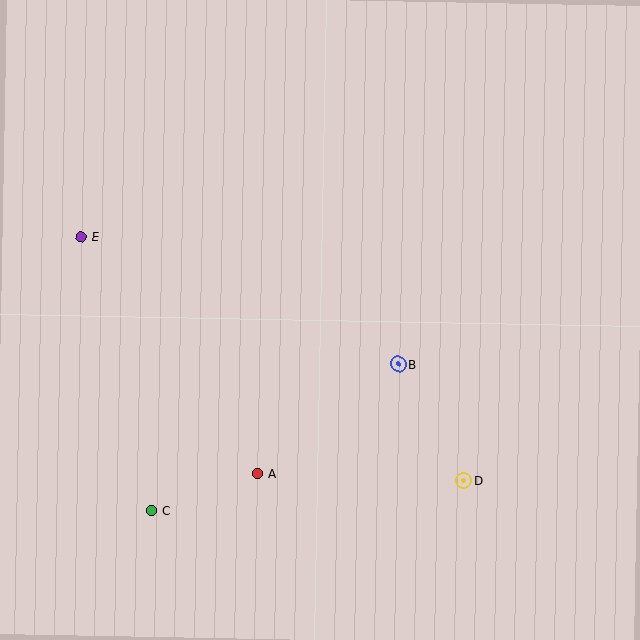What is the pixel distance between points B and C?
The distance between B and C is 287 pixels.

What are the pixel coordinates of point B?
Point B is at (399, 364).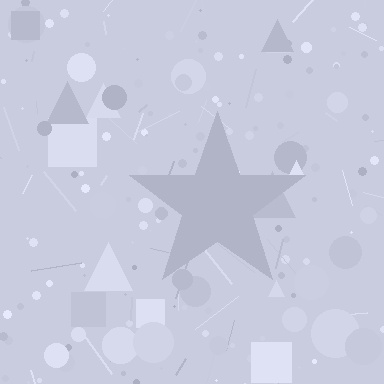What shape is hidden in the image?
A star is hidden in the image.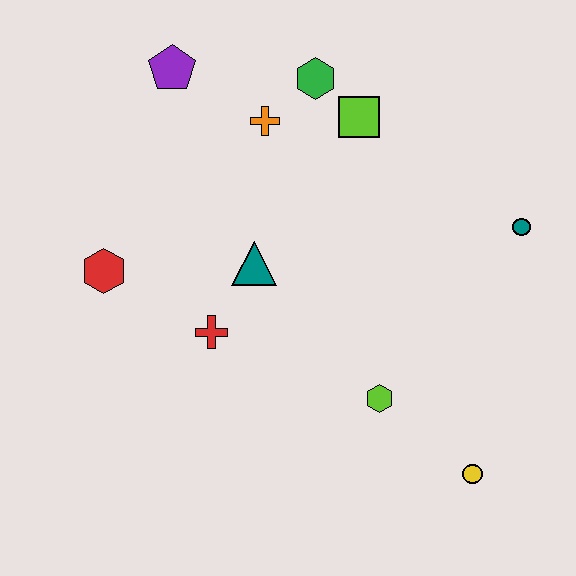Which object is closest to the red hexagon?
The red cross is closest to the red hexagon.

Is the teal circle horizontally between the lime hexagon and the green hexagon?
No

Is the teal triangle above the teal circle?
No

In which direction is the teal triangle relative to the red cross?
The teal triangle is above the red cross.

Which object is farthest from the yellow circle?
The purple pentagon is farthest from the yellow circle.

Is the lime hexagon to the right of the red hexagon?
Yes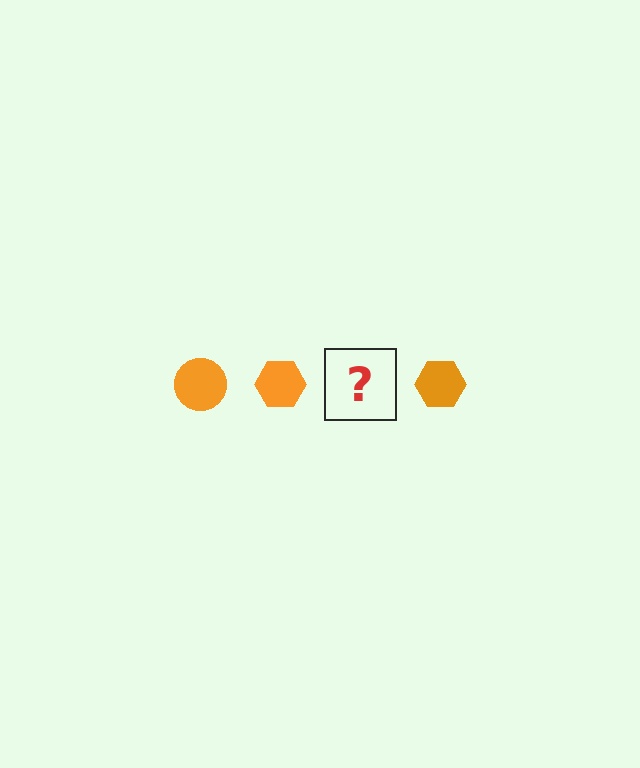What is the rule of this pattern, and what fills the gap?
The rule is that the pattern cycles through circle, hexagon shapes in orange. The gap should be filled with an orange circle.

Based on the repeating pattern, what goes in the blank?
The blank should be an orange circle.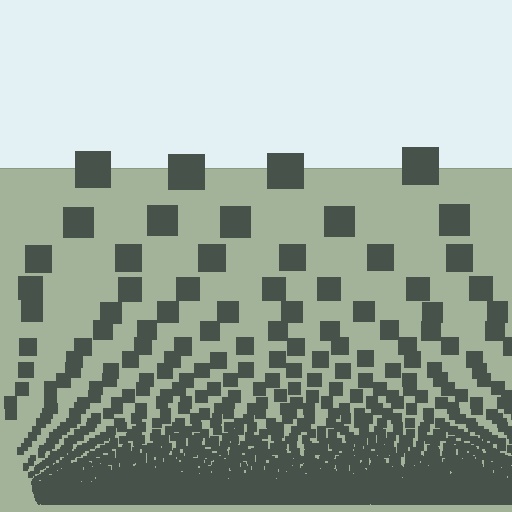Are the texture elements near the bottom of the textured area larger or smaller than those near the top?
Smaller. The gradient is inverted — elements near the bottom are smaller and denser.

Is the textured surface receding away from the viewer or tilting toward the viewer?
The surface appears to tilt toward the viewer. Texture elements get larger and sparser toward the top.